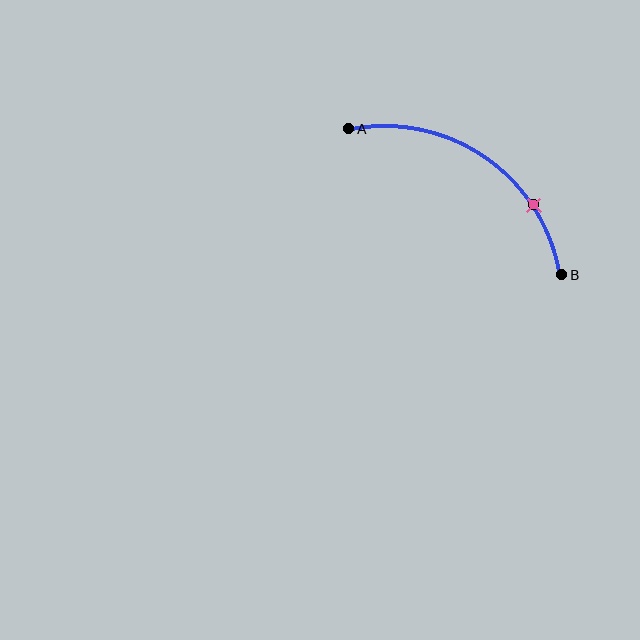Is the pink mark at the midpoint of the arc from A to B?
No. The pink mark lies on the arc but is closer to endpoint B. The arc midpoint would be at the point on the curve equidistant along the arc from both A and B.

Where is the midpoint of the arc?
The arc midpoint is the point on the curve farthest from the straight line joining A and B. It sits above and to the right of that line.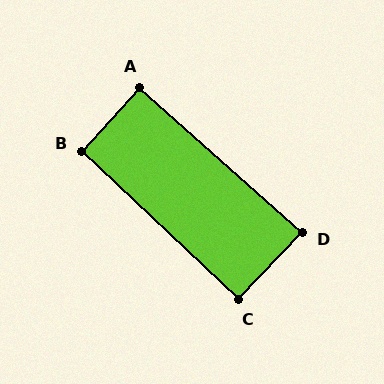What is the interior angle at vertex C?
Approximately 90 degrees (approximately right).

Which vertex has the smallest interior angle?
D, at approximately 88 degrees.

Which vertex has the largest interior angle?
B, at approximately 92 degrees.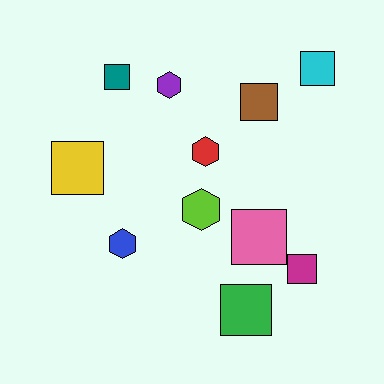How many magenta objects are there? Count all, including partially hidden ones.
There is 1 magenta object.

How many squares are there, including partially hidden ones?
There are 7 squares.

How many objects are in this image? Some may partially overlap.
There are 11 objects.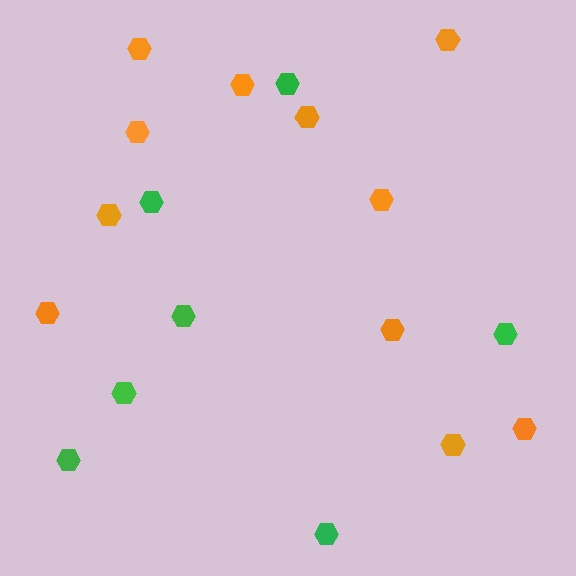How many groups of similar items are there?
There are 2 groups: one group of green hexagons (7) and one group of orange hexagons (11).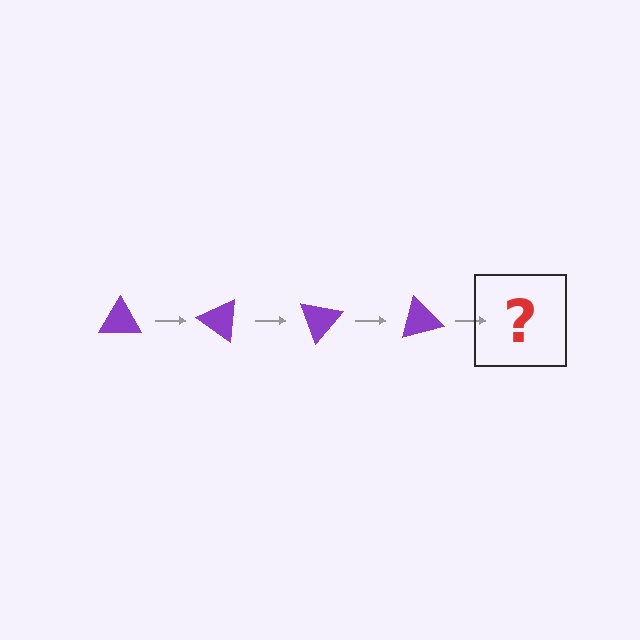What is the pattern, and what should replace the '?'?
The pattern is that the triangle rotates 35 degrees each step. The '?' should be a purple triangle rotated 140 degrees.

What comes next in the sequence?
The next element should be a purple triangle rotated 140 degrees.